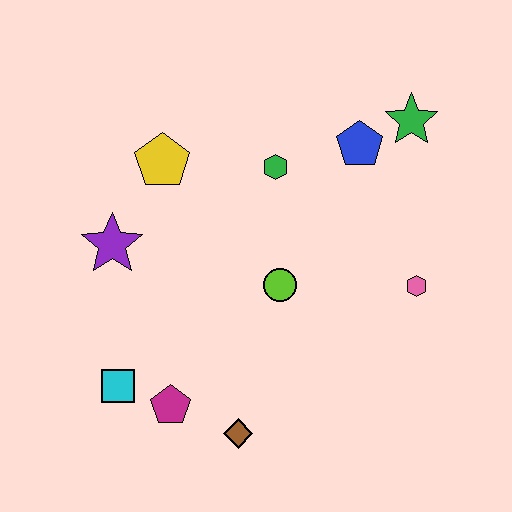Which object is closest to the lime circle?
The green hexagon is closest to the lime circle.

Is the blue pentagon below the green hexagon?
No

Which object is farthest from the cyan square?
The green star is farthest from the cyan square.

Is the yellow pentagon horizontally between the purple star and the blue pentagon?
Yes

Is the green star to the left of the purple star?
No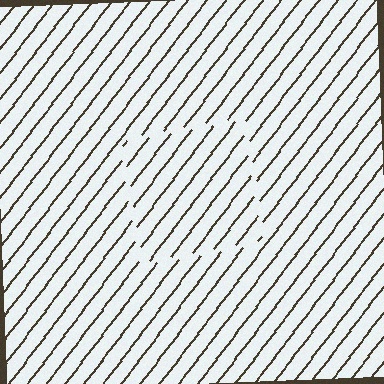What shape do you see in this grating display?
An illusory square. The interior of the shape contains the same grating, shifted by half a period — the contour is defined by the phase discontinuity where line-ends from the inner and outer gratings abut.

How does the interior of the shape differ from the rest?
The interior of the shape contains the same grating, shifted by half a period — the contour is defined by the phase discontinuity where line-ends from the inner and outer gratings abut.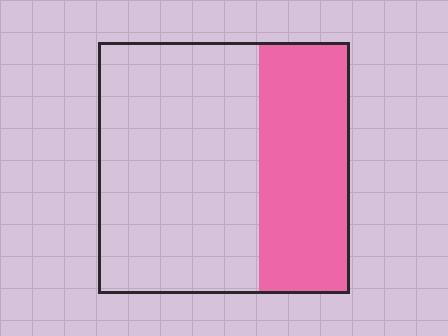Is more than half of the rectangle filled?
No.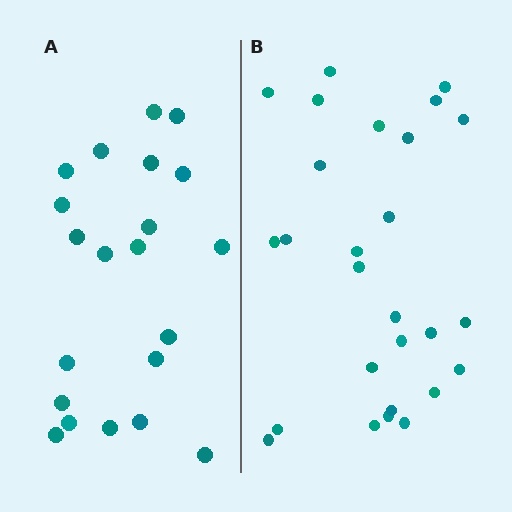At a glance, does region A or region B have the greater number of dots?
Region B (the right region) has more dots.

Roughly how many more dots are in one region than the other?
Region B has about 6 more dots than region A.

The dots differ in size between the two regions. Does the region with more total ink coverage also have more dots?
No. Region A has more total ink coverage because its dots are larger, but region B actually contains more individual dots. Total area can be misleading — the number of items is what matters here.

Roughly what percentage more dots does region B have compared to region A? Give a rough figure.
About 30% more.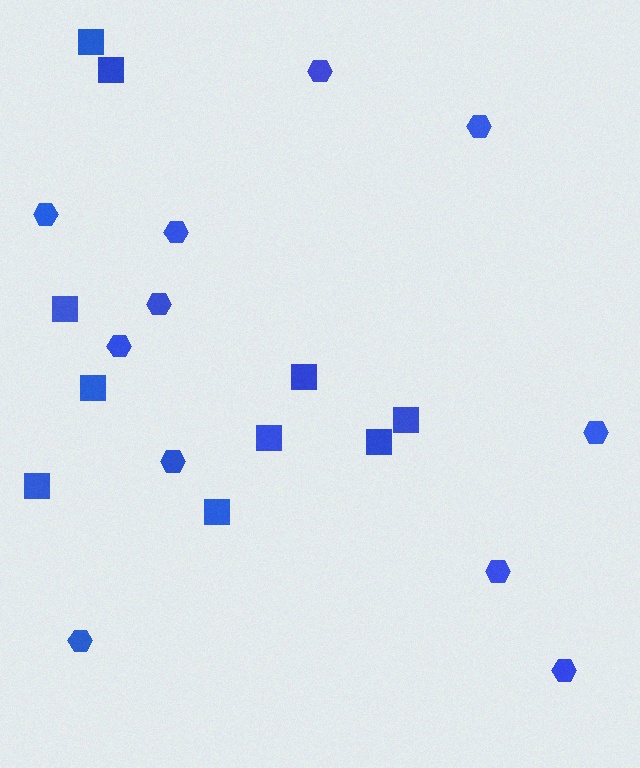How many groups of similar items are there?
There are 2 groups: one group of hexagons (11) and one group of squares (10).